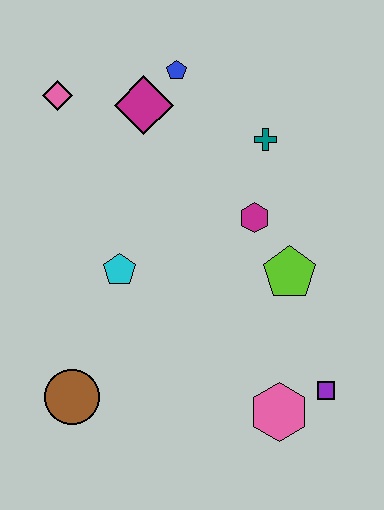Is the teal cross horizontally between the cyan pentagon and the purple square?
Yes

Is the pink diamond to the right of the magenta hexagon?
No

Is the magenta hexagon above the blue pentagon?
No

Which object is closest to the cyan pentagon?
The brown circle is closest to the cyan pentagon.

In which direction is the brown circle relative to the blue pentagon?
The brown circle is below the blue pentagon.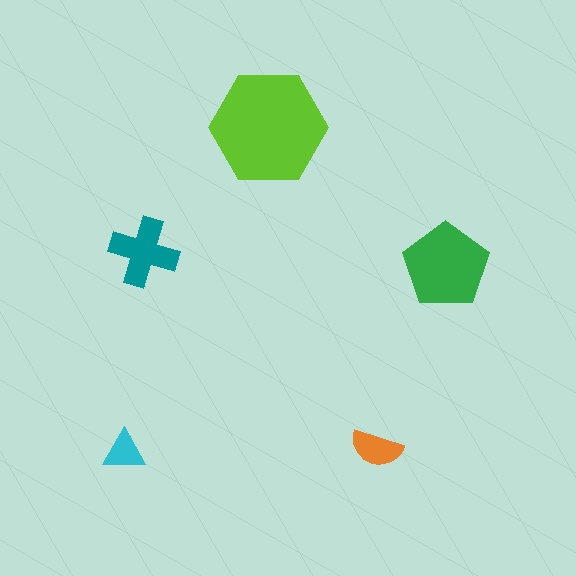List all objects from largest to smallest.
The lime hexagon, the green pentagon, the teal cross, the orange semicircle, the cyan triangle.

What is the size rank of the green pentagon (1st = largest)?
2nd.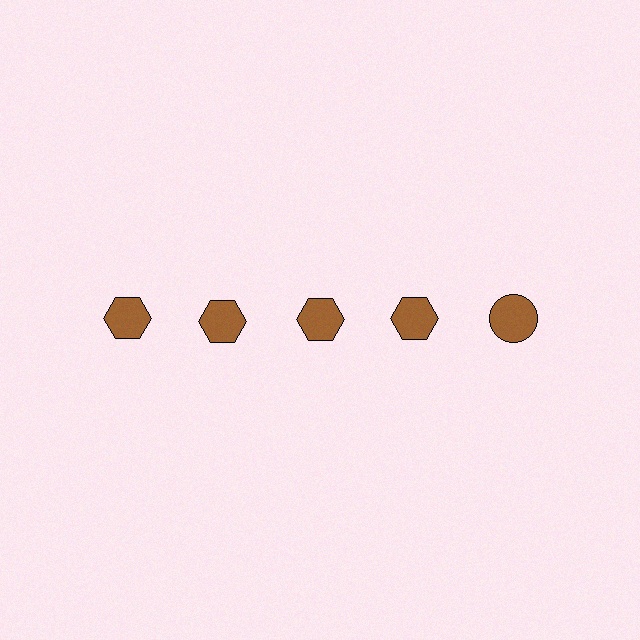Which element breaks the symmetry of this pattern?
The brown circle in the top row, rightmost column breaks the symmetry. All other shapes are brown hexagons.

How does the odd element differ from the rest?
It has a different shape: circle instead of hexagon.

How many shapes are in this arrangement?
There are 5 shapes arranged in a grid pattern.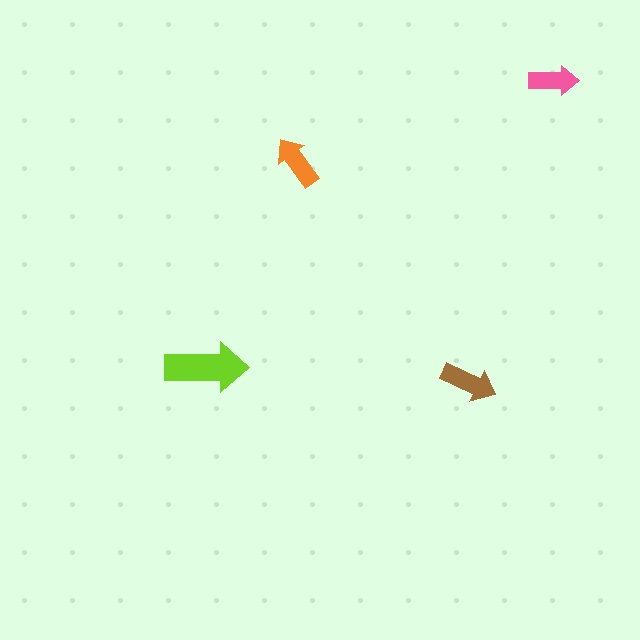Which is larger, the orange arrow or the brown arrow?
The brown one.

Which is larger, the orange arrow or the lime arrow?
The lime one.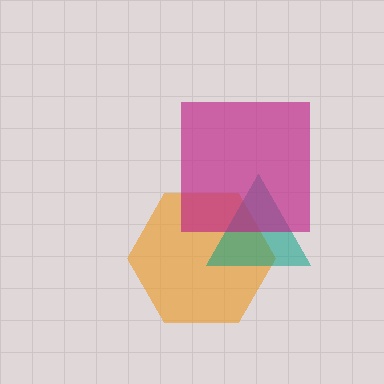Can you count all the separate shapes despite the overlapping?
Yes, there are 3 separate shapes.